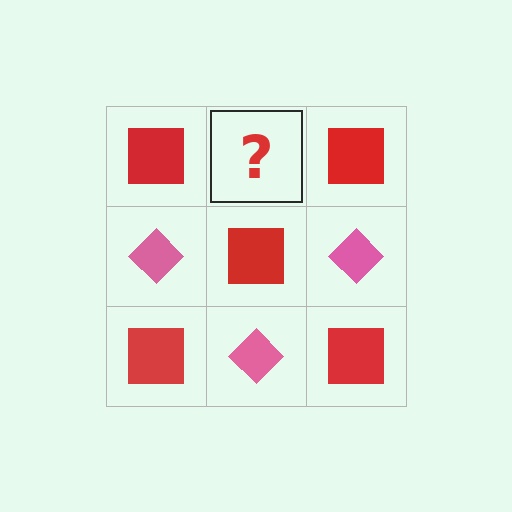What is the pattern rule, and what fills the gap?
The rule is that it alternates red square and pink diamond in a checkerboard pattern. The gap should be filled with a pink diamond.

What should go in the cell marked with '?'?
The missing cell should contain a pink diamond.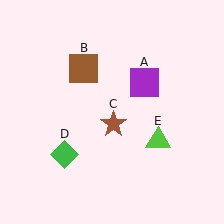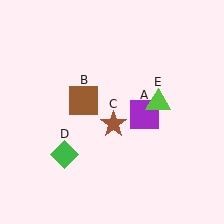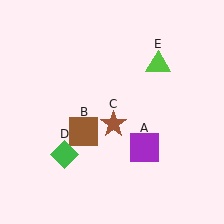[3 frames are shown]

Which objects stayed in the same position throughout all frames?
Brown star (object C) and green diamond (object D) remained stationary.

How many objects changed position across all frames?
3 objects changed position: purple square (object A), brown square (object B), lime triangle (object E).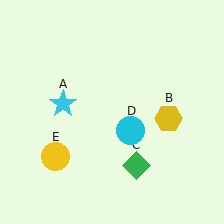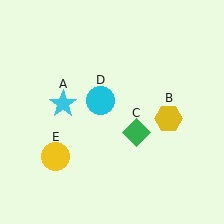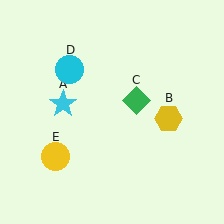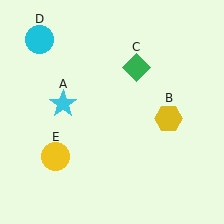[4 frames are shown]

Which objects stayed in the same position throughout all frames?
Cyan star (object A) and yellow hexagon (object B) and yellow circle (object E) remained stationary.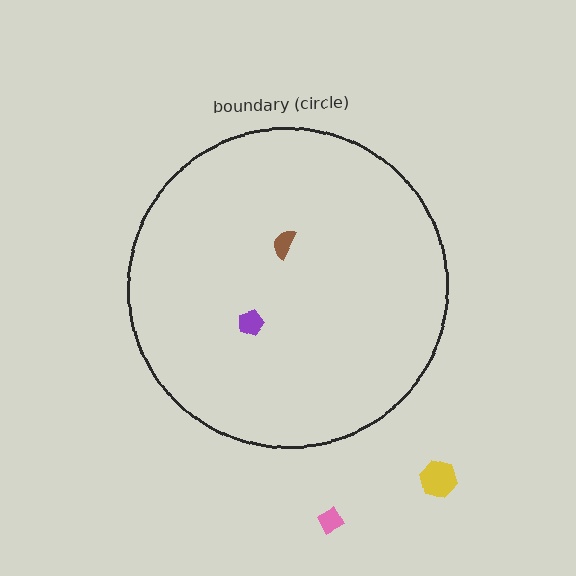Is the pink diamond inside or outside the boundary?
Outside.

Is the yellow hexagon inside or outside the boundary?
Outside.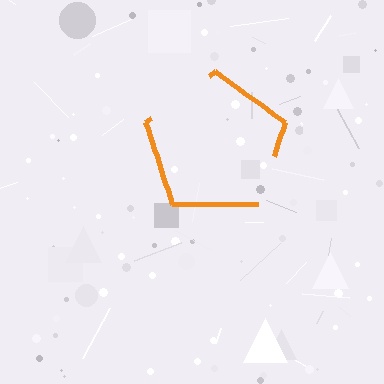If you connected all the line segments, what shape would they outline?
They would outline a pentagon.